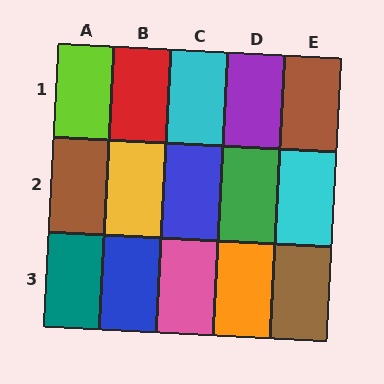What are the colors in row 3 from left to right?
Teal, blue, pink, orange, brown.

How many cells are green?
1 cell is green.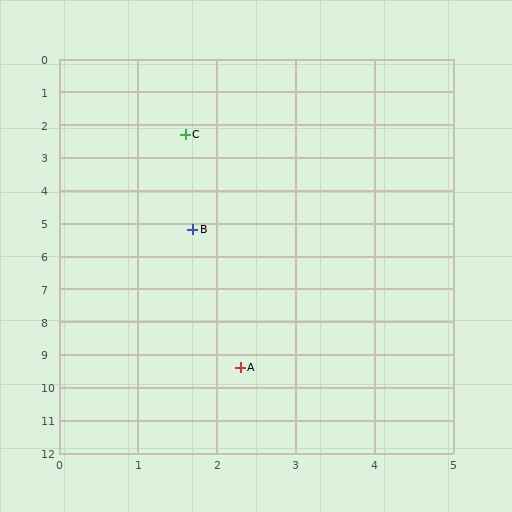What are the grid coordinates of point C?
Point C is at approximately (1.6, 2.3).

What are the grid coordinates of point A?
Point A is at approximately (2.3, 9.4).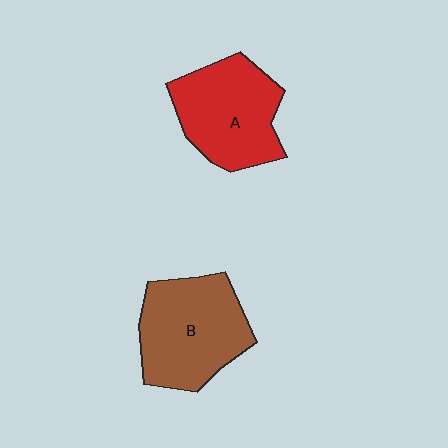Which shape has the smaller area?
Shape A (red).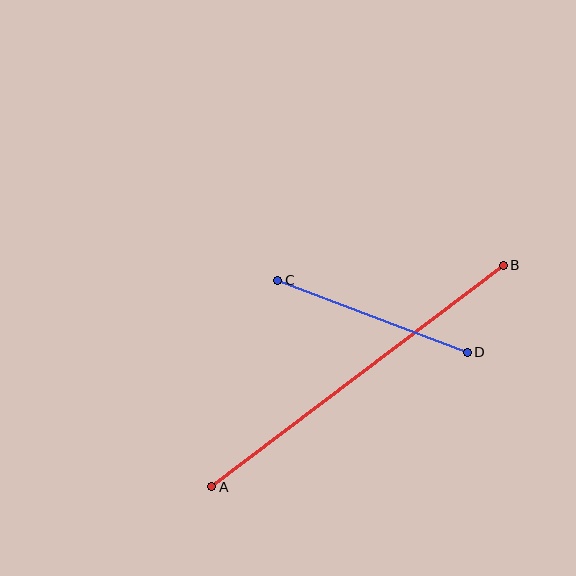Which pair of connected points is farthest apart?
Points A and B are farthest apart.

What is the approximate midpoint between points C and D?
The midpoint is at approximately (373, 316) pixels.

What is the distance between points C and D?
The distance is approximately 203 pixels.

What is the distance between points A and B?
The distance is approximately 366 pixels.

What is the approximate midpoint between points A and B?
The midpoint is at approximately (358, 376) pixels.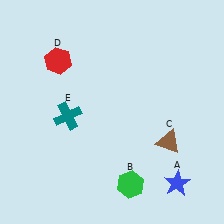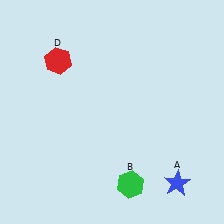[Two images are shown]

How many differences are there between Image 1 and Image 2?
There are 2 differences between the two images.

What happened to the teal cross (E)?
The teal cross (E) was removed in Image 2. It was in the bottom-left area of Image 1.